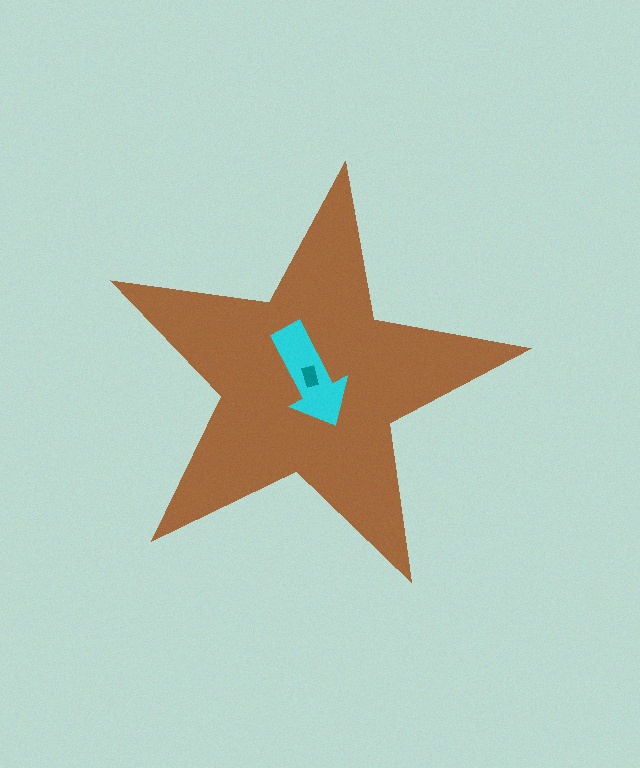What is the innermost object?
The teal rectangle.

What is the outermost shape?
The brown star.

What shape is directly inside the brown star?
The cyan arrow.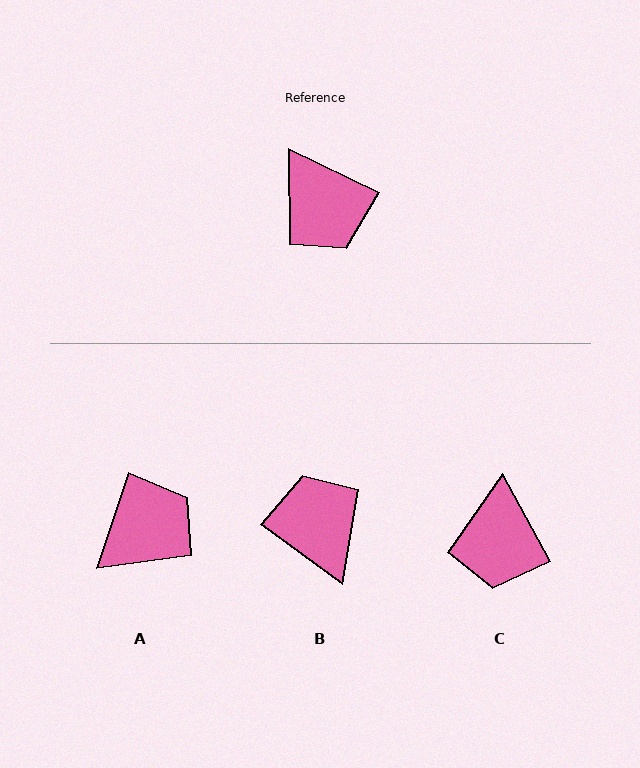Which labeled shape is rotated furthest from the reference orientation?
B, about 170 degrees away.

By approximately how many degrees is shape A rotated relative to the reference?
Approximately 97 degrees counter-clockwise.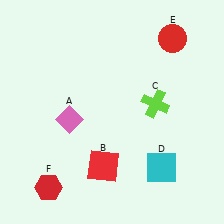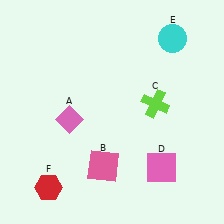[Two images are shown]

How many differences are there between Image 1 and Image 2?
There are 3 differences between the two images.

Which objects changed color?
B changed from red to pink. D changed from cyan to pink. E changed from red to cyan.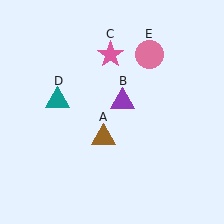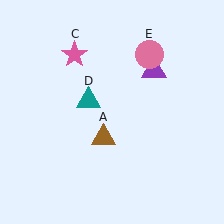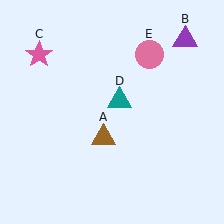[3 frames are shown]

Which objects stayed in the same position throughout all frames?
Brown triangle (object A) and pink circle (object E) remained stationary.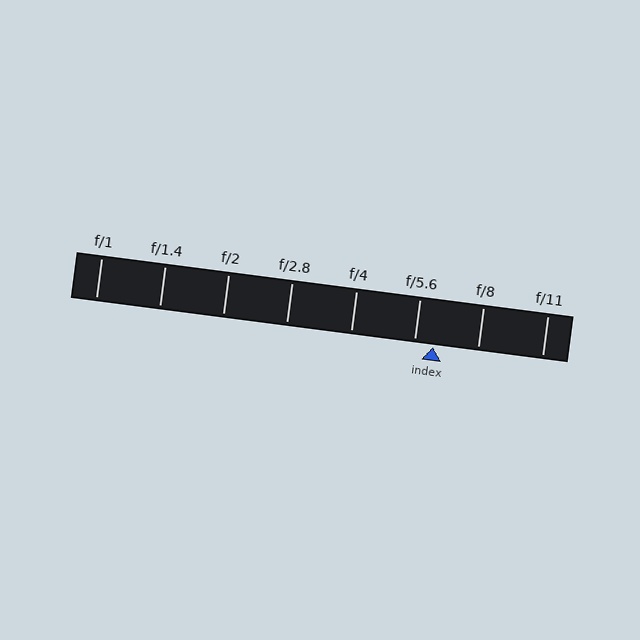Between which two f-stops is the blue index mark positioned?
The index mark is between f/5.6 and f/8.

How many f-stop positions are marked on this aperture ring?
There are 8 f-stop positions marked.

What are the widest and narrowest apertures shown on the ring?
The widest aperture shown is f/1 and the narrowest is f/11.